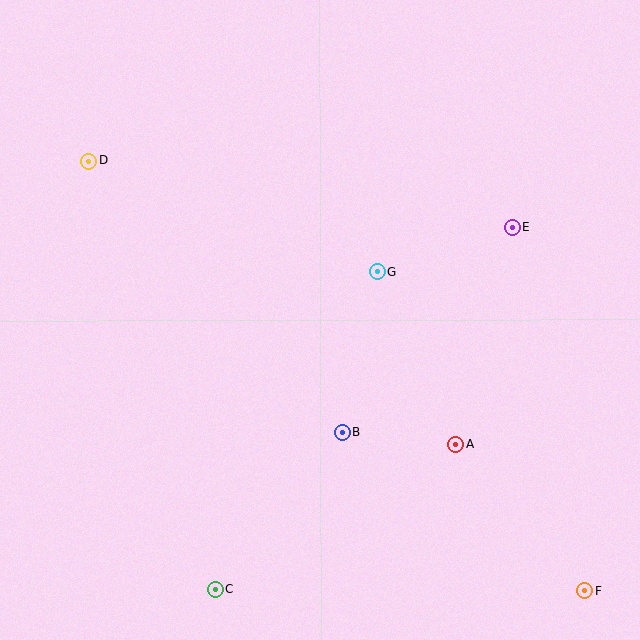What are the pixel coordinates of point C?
Point C is at (215, 590).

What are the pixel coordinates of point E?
Point E is at (512, 227).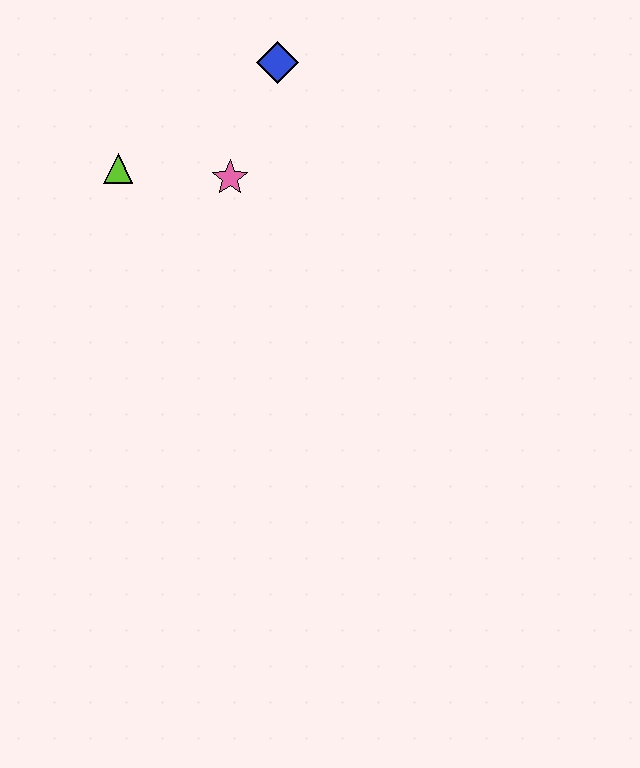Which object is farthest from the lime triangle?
The blue diamond is farthest from the lime triangle.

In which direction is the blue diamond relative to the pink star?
The blue diamond is above the pink star.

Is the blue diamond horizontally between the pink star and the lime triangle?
No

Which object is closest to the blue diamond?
The pink star is closest to the blue diamond.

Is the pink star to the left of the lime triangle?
No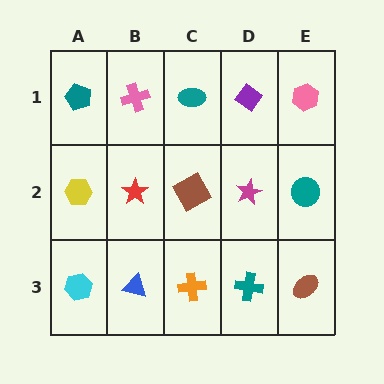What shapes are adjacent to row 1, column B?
A red star (row 2, column B), a teal pentagon (row 1, column A), a teal ellipse (row 1, column C).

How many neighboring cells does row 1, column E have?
2.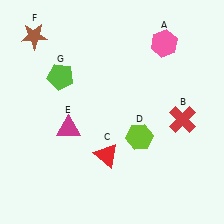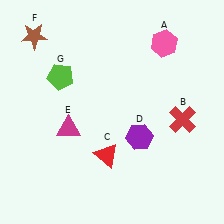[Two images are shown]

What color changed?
The hexagon (D) changed from lime in Image 1 to purple in Image 2.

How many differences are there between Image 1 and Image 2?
There is 1 difference between the two images.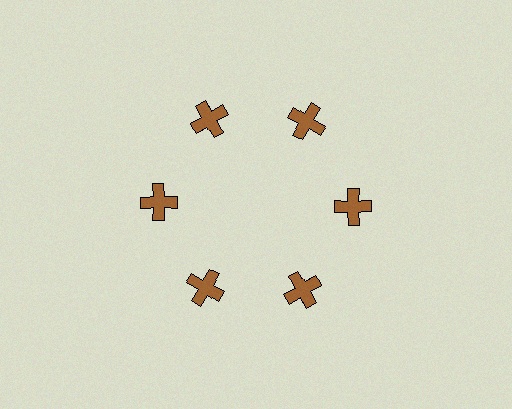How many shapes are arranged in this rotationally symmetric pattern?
There are 6 shapes, arranged in 6 groups of 1.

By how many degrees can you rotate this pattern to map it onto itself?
The pattern maps onto itself every 60 degrees of rotation.